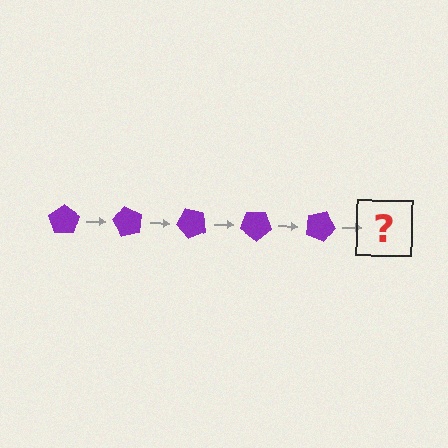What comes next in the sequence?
The next element should be a purple pentagon rotated 300 degrees.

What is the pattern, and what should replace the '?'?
The pattern is that the pentagon rotates 60 degrees each step. The '?' should be a purple pentagon rotated 300 degrees.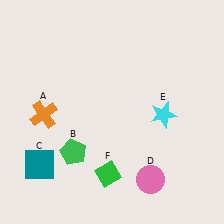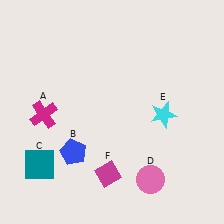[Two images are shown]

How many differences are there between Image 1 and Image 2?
There are 3 differences between the two images.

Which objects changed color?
A changed from orange to magenta. B changed from green to blue. F changed from green to magenta.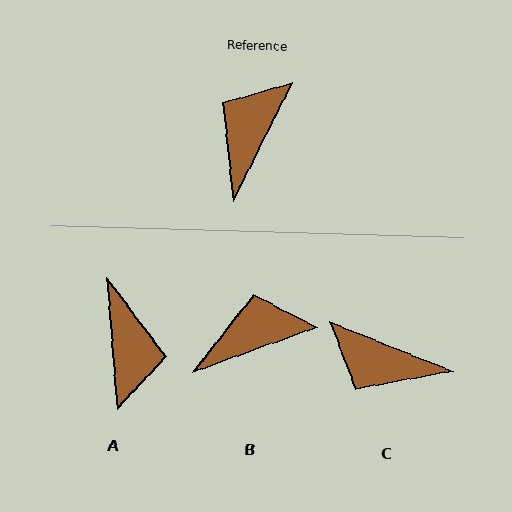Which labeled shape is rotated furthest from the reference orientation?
A, about 149 degrees away.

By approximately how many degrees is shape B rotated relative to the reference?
Approximately 44 degrees clockwise.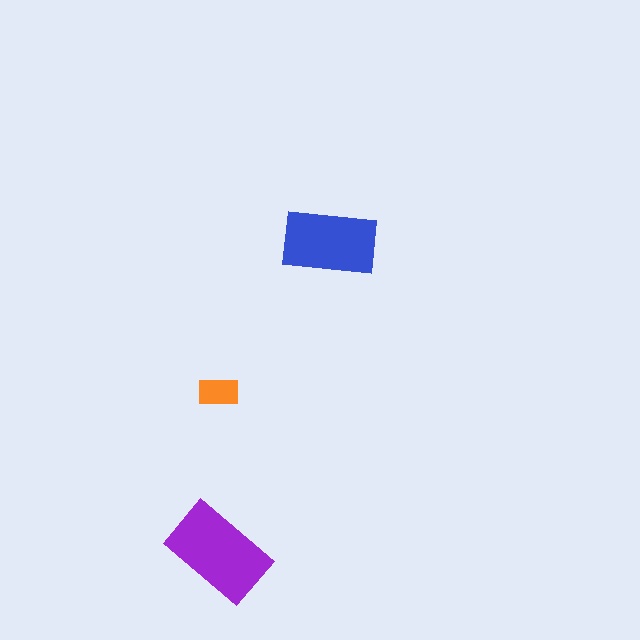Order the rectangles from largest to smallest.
the purple one, the blue one, the orange one.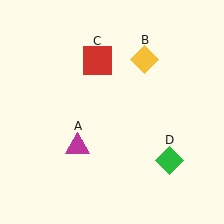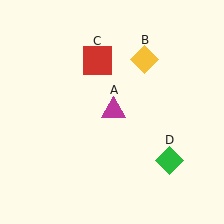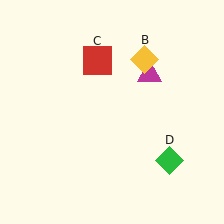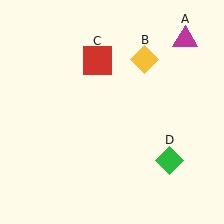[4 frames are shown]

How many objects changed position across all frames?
1 object changed position: magenta triangle (object A).